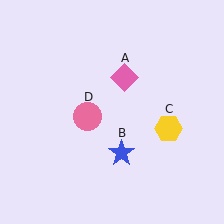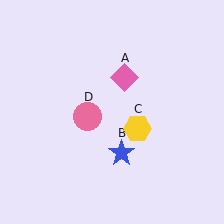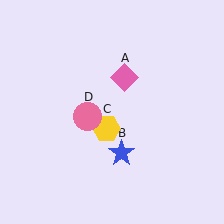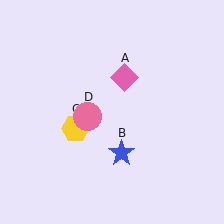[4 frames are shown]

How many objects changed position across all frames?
1 object changed position: yellow hexagon (object C).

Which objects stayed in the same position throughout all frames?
Pink diamond (object A) and blue star (object B) and pink circle (object D) remained stationary.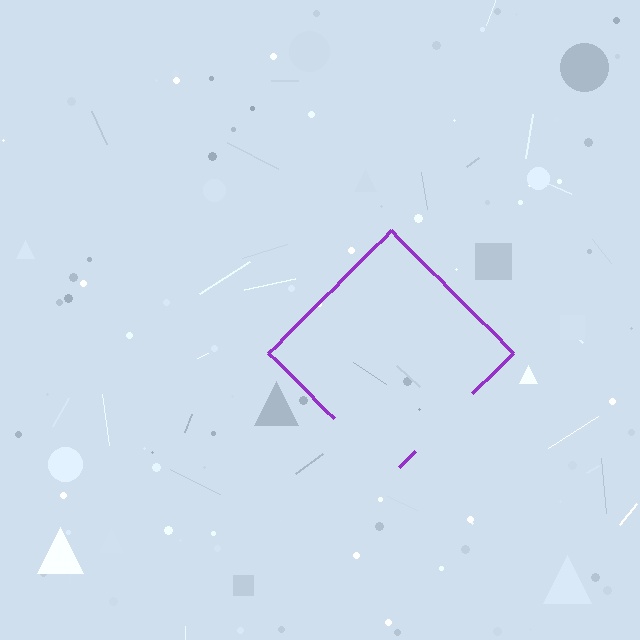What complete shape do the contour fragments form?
The contour fragments form a diamond.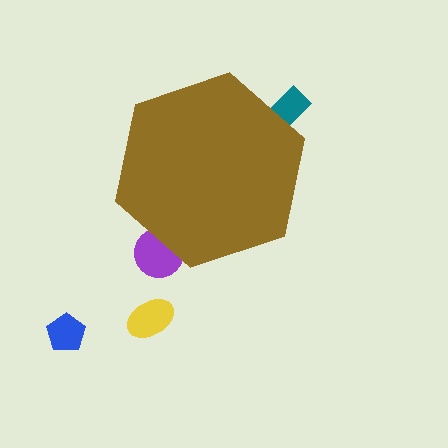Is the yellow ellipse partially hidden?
No, the yellow ellipse is fully visible.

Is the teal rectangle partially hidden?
Yes, the teal rectangle is partially hidden behind the brown hexagon.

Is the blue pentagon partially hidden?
No, the blue pentagon is fully visible.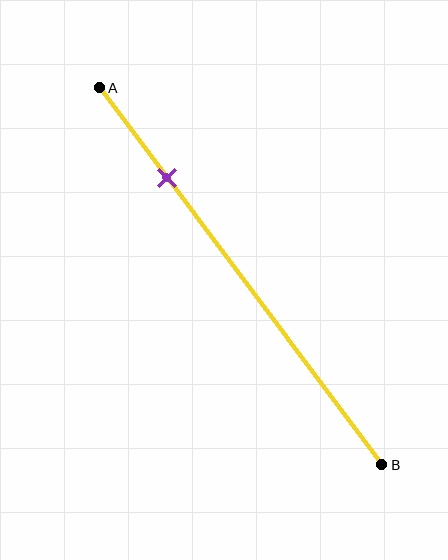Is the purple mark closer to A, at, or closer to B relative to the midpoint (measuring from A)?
The purple mark is closer to point A than the midpoint of segment AB.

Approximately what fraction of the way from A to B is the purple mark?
The purple mark is approximately 25% of the way from A to B.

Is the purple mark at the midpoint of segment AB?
No, the mark is at about 25% from A, not at the 50% midpoint.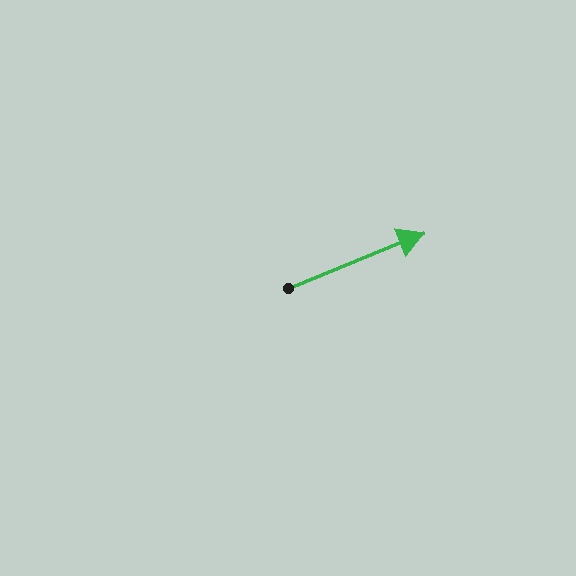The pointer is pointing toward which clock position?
Roughly 2 o'clock.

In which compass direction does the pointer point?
East.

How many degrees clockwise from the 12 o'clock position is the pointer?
Approximately 68 degrees.